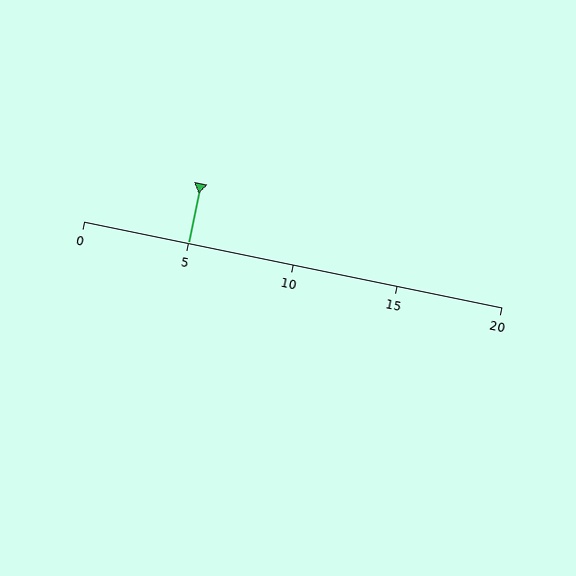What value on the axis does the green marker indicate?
The marker indicates approximately 5.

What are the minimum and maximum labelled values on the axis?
The axis runs from 0 to 20.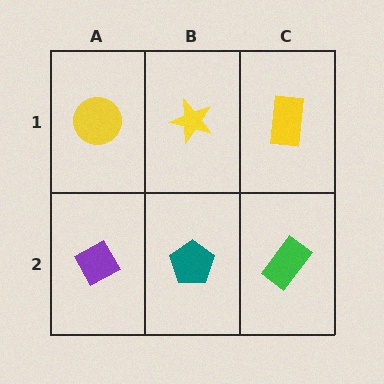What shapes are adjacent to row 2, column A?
A yellow circle (row 1, column A), a teal pentagon (row 2, column B).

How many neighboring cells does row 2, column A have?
2.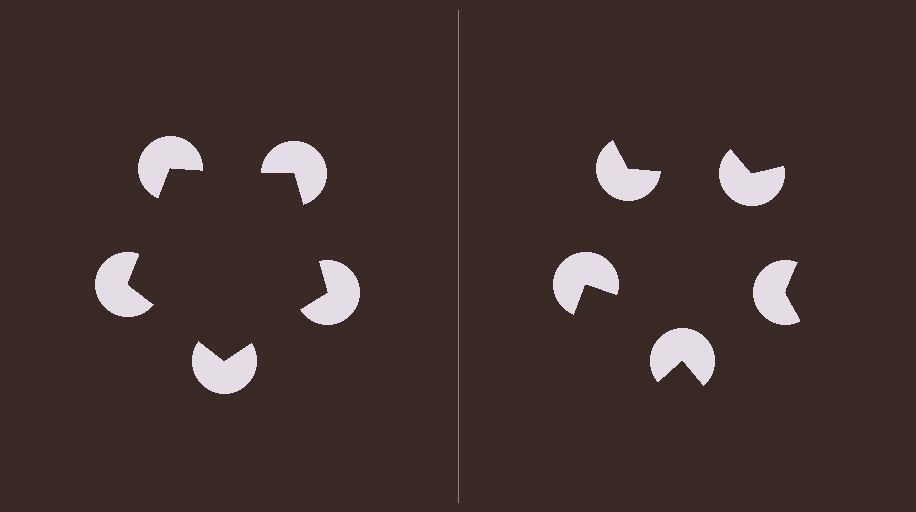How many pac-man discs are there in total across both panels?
10 — 5 on each side.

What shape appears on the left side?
An illusory pentagon.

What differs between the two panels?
The pac-man discs are positioned identically on both sides; only the wedge orientations differ. On the left they align to a pentagon; on the right they are misaligned.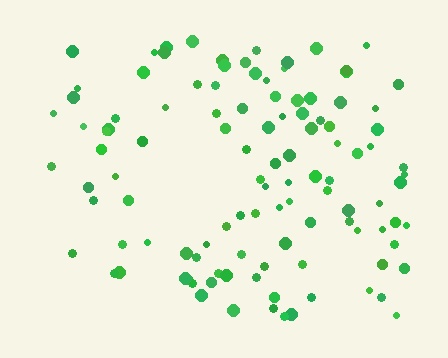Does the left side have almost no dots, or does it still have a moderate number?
Still a moderate number, just noticeably fewer than the right.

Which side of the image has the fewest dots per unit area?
The left.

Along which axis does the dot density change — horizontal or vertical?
Horizontal.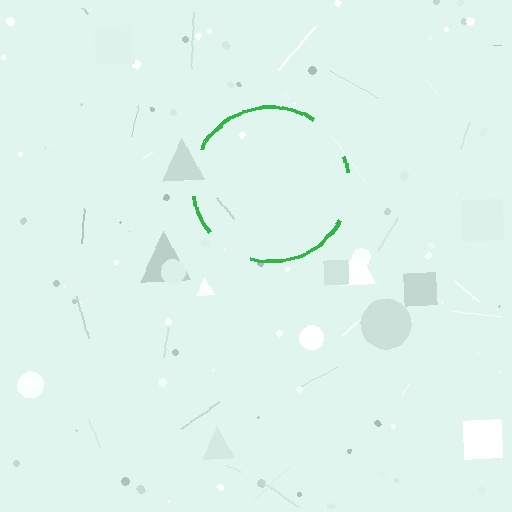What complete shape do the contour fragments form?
The contour fragments form a circle.